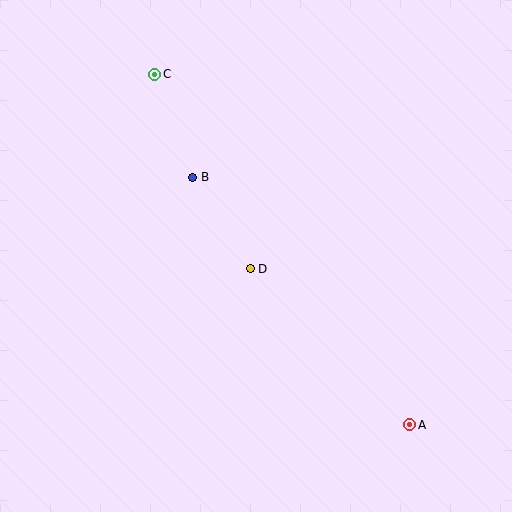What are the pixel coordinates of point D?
Point D is at (250, 269).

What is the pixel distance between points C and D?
The distance between C and D is 217 pixels.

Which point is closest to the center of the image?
Point D at (250, 269) is closest to the center.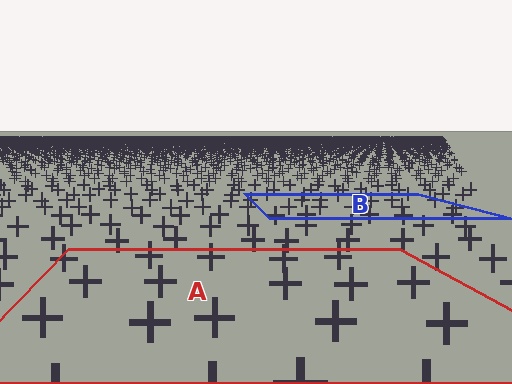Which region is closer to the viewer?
Region A is closer. The texture elements there are larger and more spread out.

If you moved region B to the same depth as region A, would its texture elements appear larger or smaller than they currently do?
They would appear larger. At a closer depth, the same texture elements are projected at a bigger on-screen size.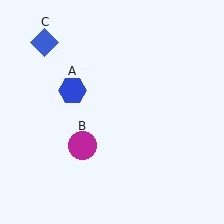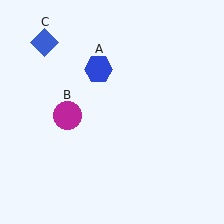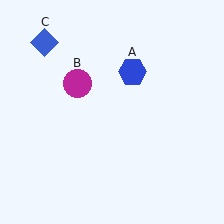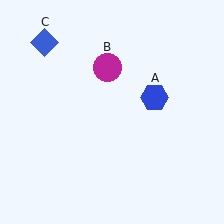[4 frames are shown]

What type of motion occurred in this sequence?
The blue hexagon (object A), magenta circle (object B) rotated clockwise around the center of the scene.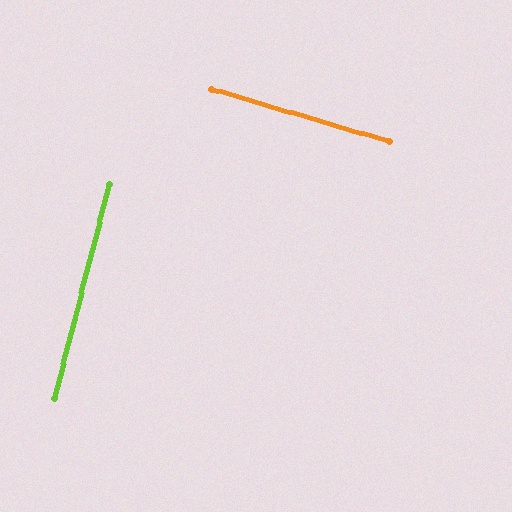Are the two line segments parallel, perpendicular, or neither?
Perpendicular — they meet at approximately 88°.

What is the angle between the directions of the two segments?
Approximately 88 degrees.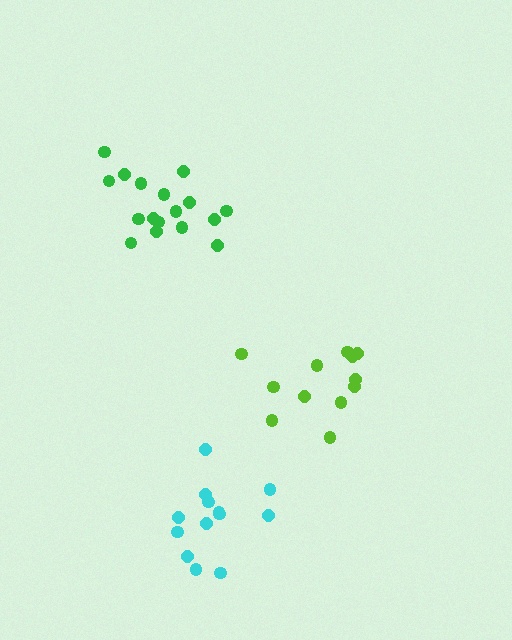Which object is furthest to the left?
The green cluster is leftmost.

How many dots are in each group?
Group 1: 13 dots, Group 2: 12 dots, Group 3: 17 dots (42 total).